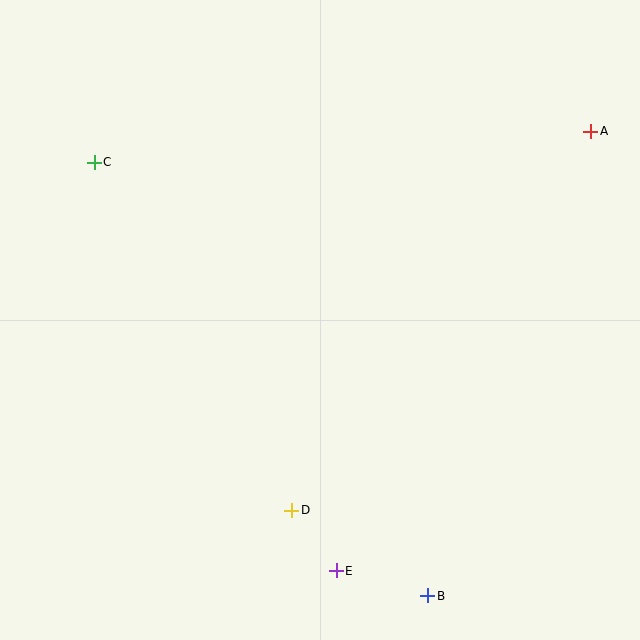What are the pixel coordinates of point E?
Point E is at (336, 571).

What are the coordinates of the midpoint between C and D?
The midpoint between C and D is at (193, 336).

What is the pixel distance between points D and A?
The distance between D and A is 483 pixels.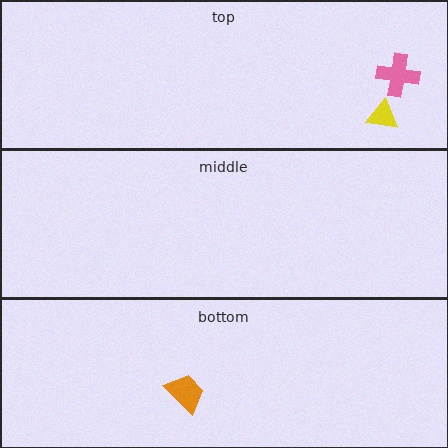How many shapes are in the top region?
2.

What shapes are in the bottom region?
The orange trapezoid.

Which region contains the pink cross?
The top region.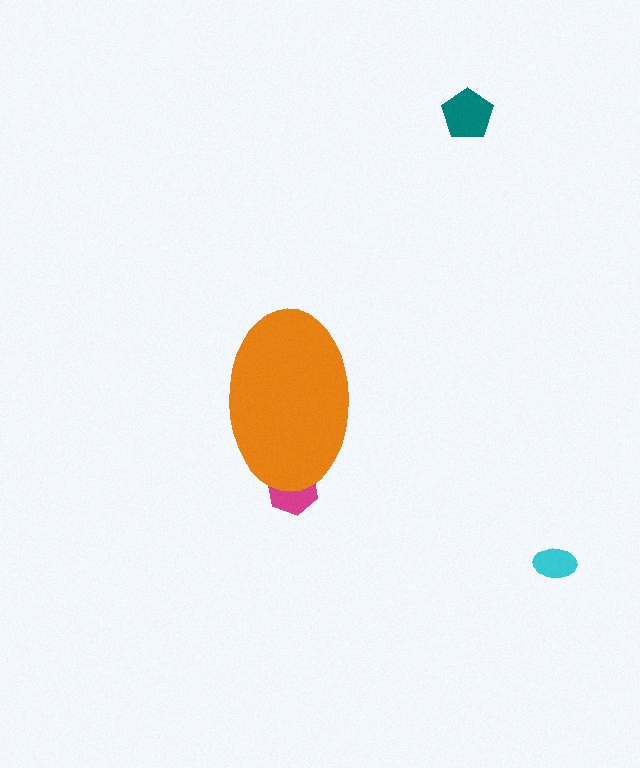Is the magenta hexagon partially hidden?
Yes, the magenta hexagon is partially hidden behind the orange ellipse.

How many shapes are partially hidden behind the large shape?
1 shape is partially hidden.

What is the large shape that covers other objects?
An orange ellipse.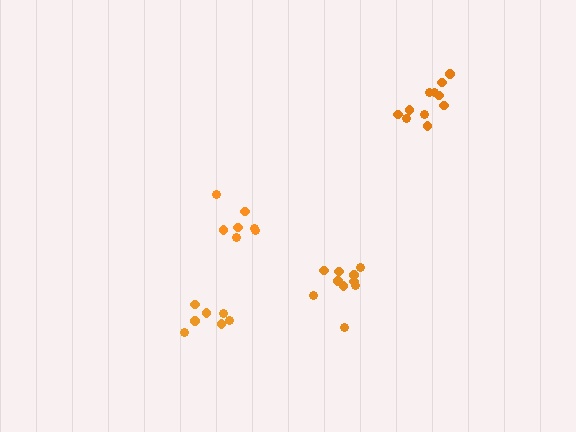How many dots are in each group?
Group 1: 7 dots, Group 2: 7 dots, Group 3: 10 dots, Group 4: 11 dots (35 total).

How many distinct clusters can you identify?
There are 4 distinct clusters.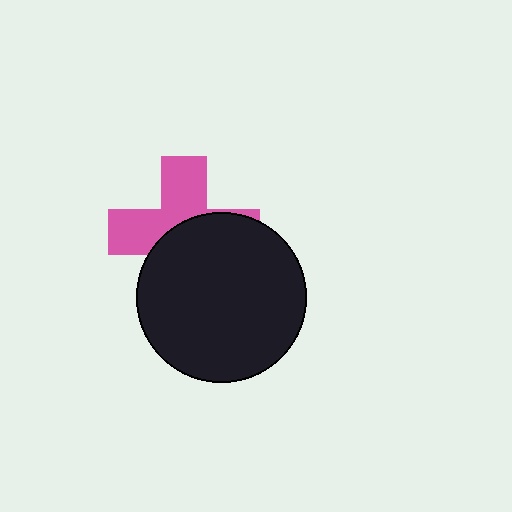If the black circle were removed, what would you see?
You would see the complete pink cross.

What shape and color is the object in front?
The object in front is a black circle.